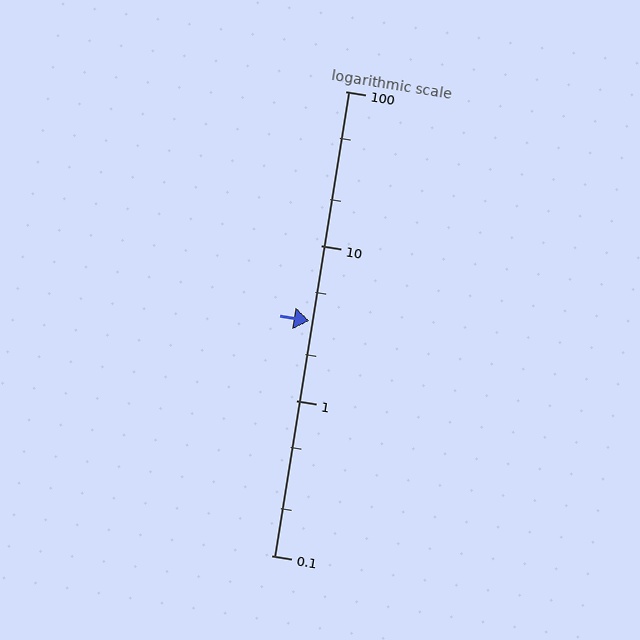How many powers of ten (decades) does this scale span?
The scale spans 3 decades, from 0.1 to 100.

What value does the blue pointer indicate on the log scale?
The pointer indicates approximately 3.3.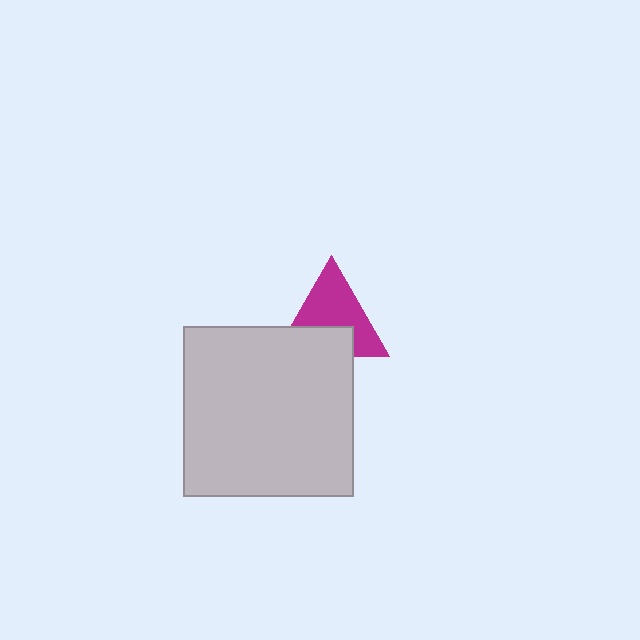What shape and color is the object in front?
The object in front is a light gray square.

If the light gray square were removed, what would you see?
You would see the complete magenta triangle.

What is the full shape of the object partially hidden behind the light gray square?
The partially hidden object is a magenta triangle.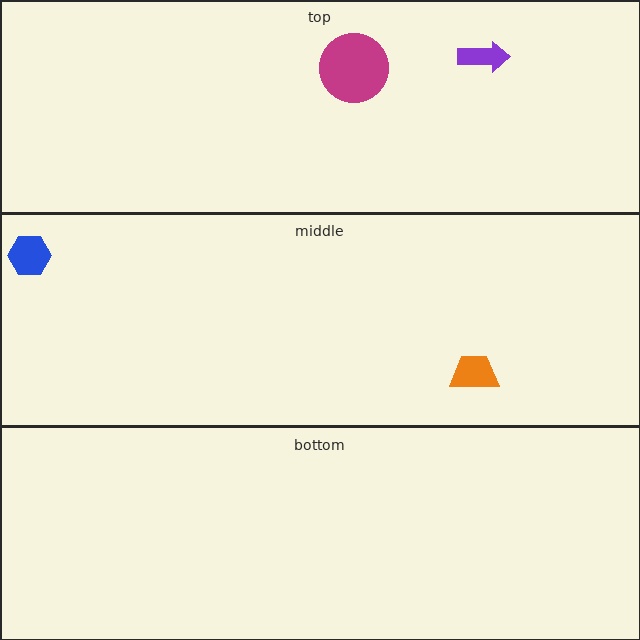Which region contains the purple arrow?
The top region.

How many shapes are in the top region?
2.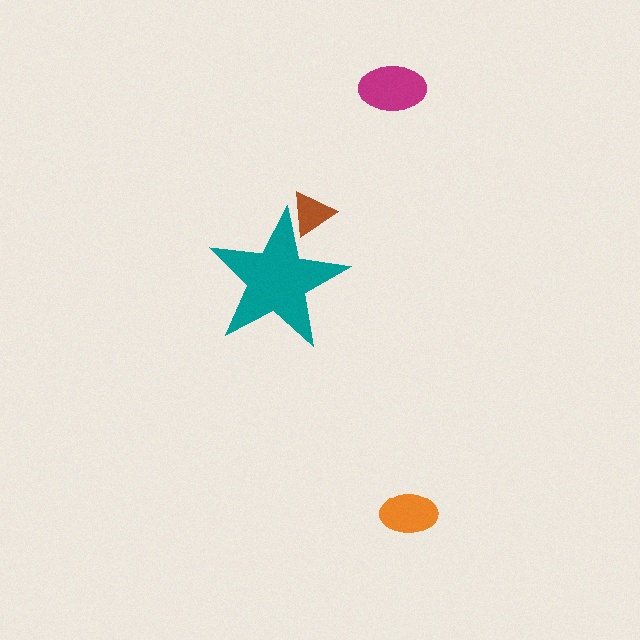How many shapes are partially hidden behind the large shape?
1 shape is partially hidden.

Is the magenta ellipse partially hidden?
No, the magenta ellipse is fully visible.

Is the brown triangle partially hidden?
Yes, the brown triangle is partially hidden behind the teal star.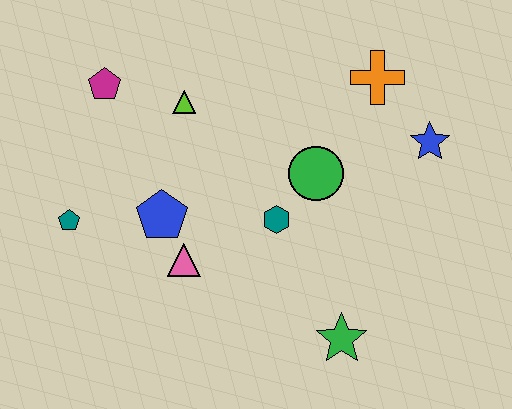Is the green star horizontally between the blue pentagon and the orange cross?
Yes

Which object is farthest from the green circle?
The teal pentagon is farthest from the green circle.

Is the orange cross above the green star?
Yes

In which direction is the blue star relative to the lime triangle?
The blue star is to the right of the lime triangle.